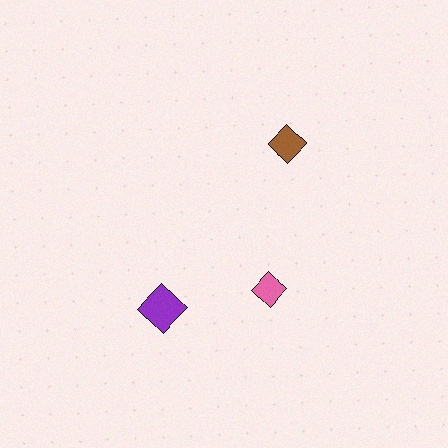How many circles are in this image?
There are no circles.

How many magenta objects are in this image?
There are no magenta objects.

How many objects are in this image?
There are 3 objects.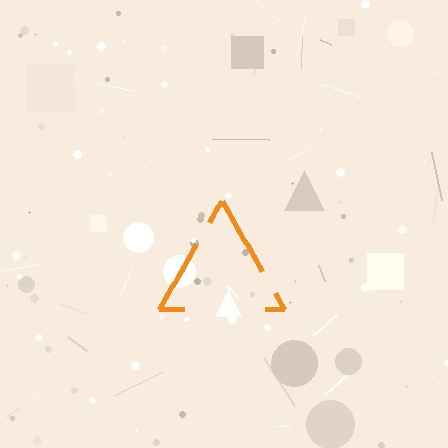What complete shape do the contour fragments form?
The contour fragments form a triangle.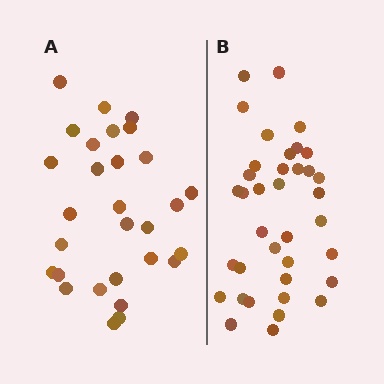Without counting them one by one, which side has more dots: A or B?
Region B (the right region) has more dots.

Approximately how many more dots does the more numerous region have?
Region B has roughly 8 or so more dots than region A.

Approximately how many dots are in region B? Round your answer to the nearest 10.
About 40 dots. (The exact count is 37, which rounds to 40.)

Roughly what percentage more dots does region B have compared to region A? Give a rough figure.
About 30% more.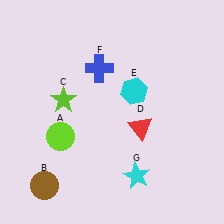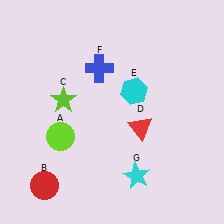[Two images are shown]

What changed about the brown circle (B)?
In Image 1, B is brown. In Image 2, it changed to red.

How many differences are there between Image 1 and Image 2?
There is 1 difference between the two images.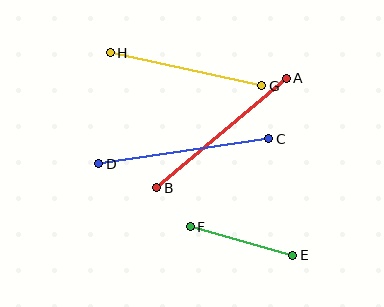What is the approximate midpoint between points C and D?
The midpoint is at approximately (184, 151) pixels.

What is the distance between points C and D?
The distance is approximately 172 pixels.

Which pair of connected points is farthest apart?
Points C and D are farthest apart.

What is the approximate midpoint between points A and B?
The midpoint is at approximately (221, 133) pixels.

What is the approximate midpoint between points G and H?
The midpoint is at approximately (186, 69) pixels.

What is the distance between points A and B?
The distance is approximately 170 pixels.